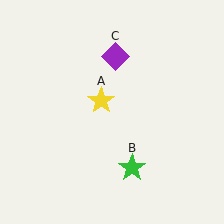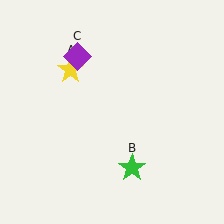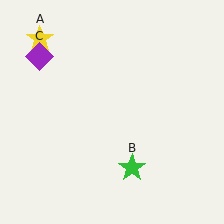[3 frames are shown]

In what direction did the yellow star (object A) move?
The yellow star (object A) moved up and to the left.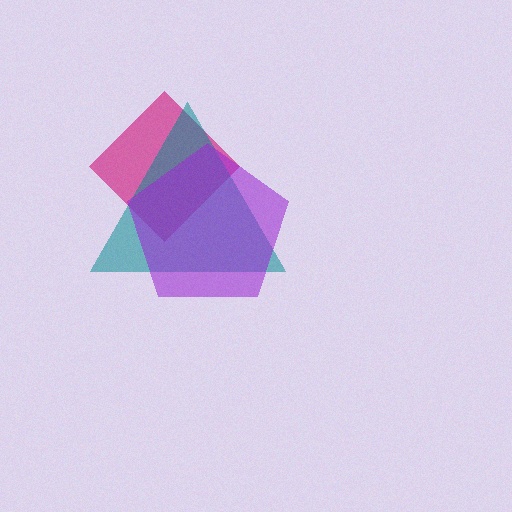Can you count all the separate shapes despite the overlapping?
Yes, there are 3 separate shapes.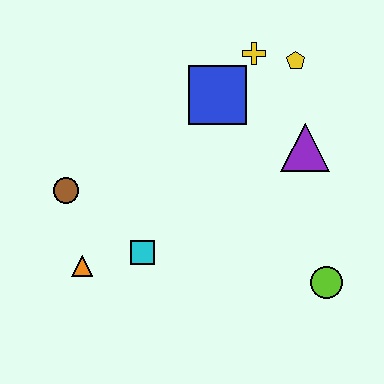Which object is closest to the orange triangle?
The cyan square is closest to the orange triangle.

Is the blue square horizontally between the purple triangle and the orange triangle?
Yes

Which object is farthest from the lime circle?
The brown circle is farthest from the lime circle.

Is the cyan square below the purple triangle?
Yes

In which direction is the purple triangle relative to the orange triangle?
The purple triangle is to the right of the orange triangle.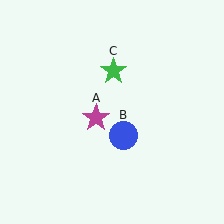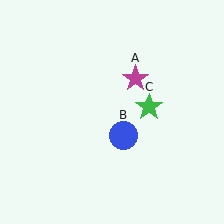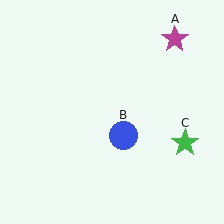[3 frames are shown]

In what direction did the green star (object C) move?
The green star (object C) moved down and to the right.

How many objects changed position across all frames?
2 objects changed position: magenta star (object A), green star (object C).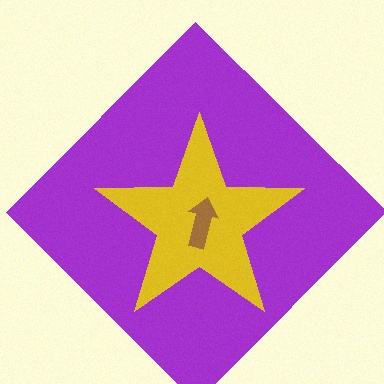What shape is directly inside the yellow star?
The brown arrow.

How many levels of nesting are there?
3.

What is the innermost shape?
The brown arrow.